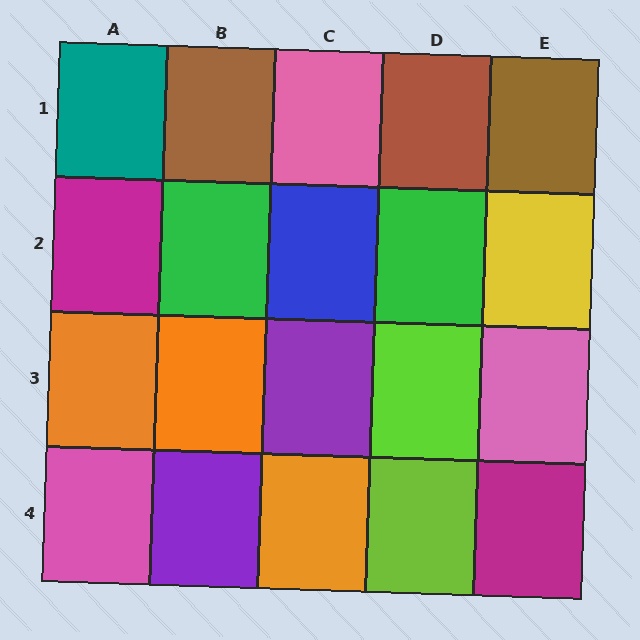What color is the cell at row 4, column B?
Purple.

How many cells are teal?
1 cell is teal.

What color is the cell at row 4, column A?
Pink.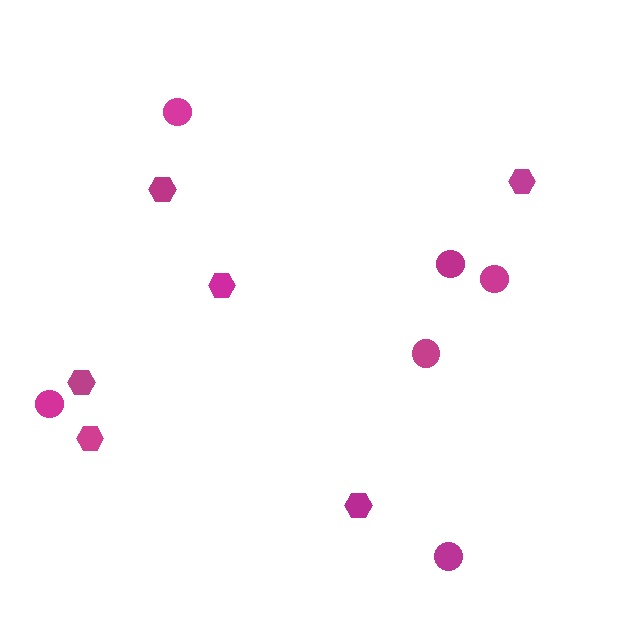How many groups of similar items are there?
There are 2 groups: one group of hexagons (6) and one group of circles (6).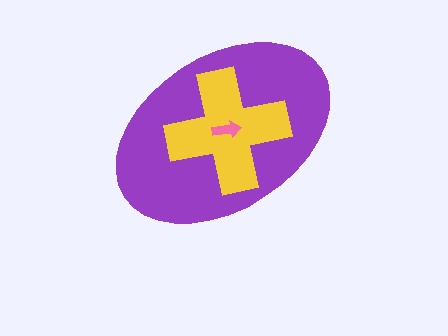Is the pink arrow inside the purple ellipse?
Yes.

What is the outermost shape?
The purple ellipse.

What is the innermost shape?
The pink arrow.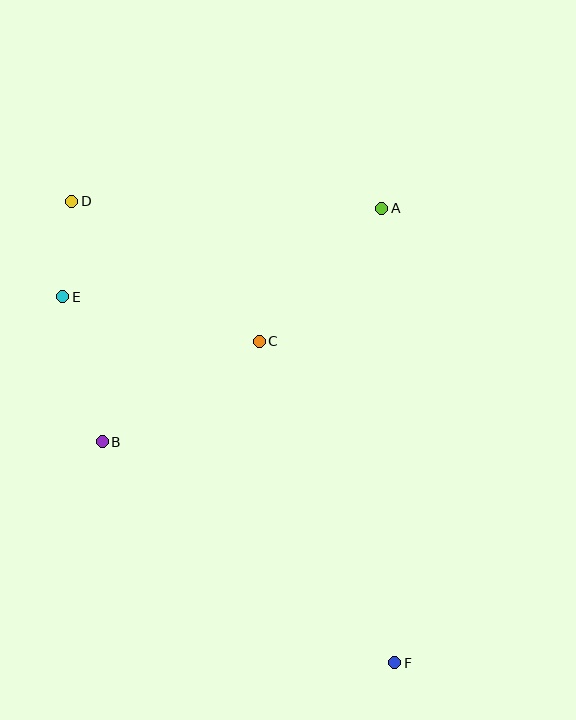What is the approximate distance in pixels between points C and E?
The distance between C and E is approximately 202 pixels.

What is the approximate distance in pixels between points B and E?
The distance between B and E is approximately 150 pixels.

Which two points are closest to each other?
Points D and E are closest to each other.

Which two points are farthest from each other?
Points D and F are farthest from each other.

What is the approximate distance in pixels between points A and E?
The distance between A and E is approximately 331 pixels.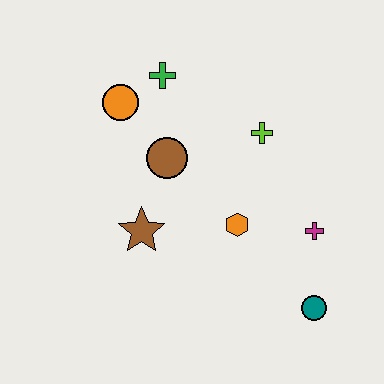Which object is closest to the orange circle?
The green cross is closest to the orange circle.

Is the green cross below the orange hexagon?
No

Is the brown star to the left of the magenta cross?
Yes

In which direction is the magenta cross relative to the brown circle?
The magenta cross is to the right of the brown circle.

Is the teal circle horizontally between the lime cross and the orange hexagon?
No